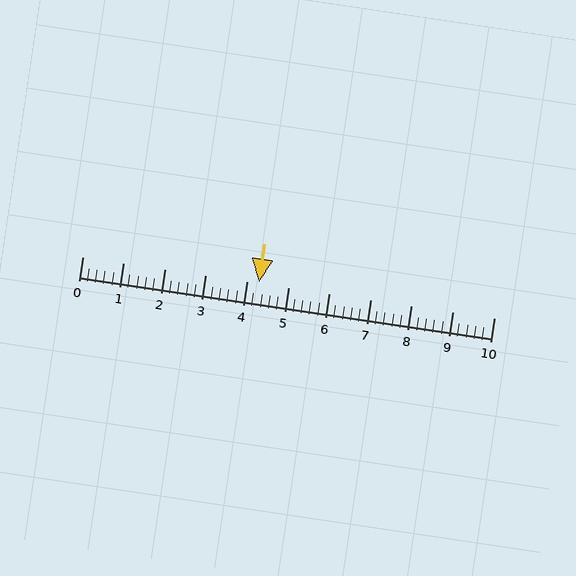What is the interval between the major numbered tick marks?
The major tick marks are spaced 1 units apart.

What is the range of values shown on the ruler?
The ruler shows values from 0 to 10.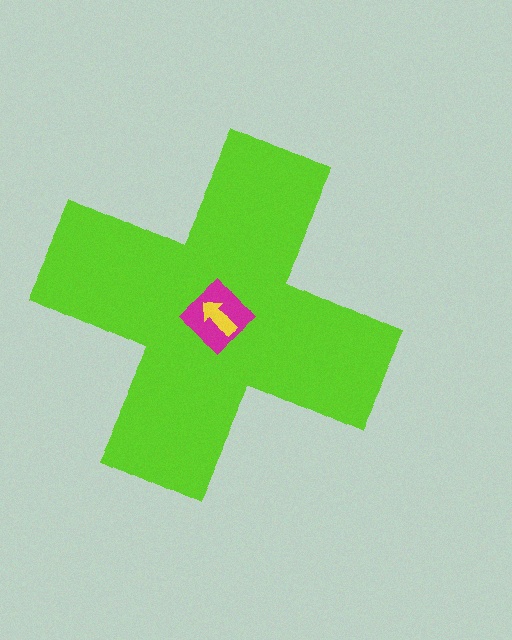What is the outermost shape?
The lime cross.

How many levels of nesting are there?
3.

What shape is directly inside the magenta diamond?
The yellow arrow.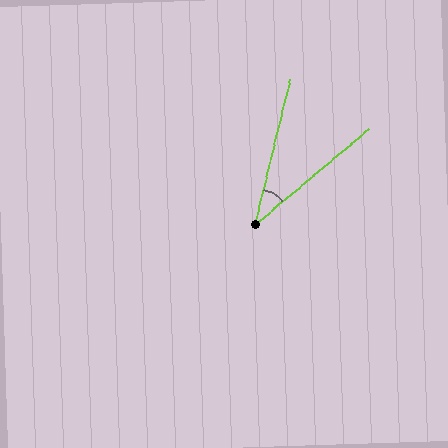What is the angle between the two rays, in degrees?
Approximately 36 degrees.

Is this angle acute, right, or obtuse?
It is acute.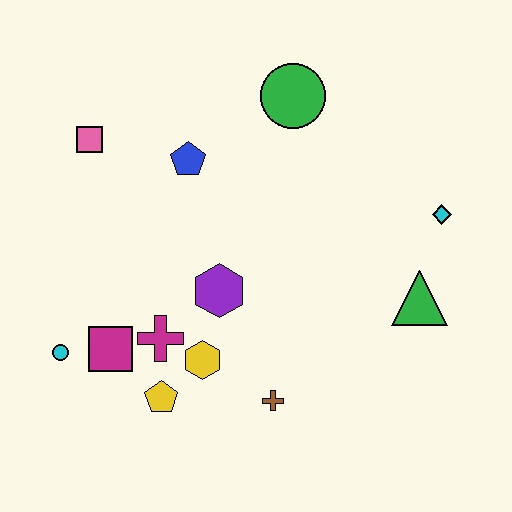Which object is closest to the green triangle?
The cyan diamond is closest to the green triangle.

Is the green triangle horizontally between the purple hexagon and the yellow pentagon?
No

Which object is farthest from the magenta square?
The cyan diamond is farthest from the magenta square.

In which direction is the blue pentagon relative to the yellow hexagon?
The blue pentagon is above the yellow hexagon.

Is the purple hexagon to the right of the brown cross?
No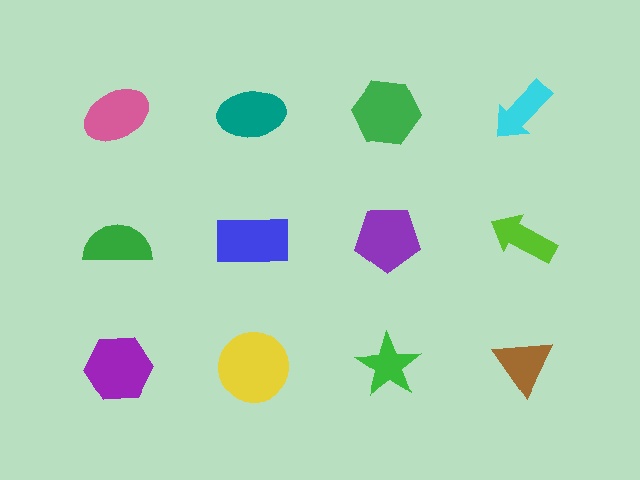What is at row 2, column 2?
A blue rectangle.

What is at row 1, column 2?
A teal ellipse.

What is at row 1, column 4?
A cyan arrow.